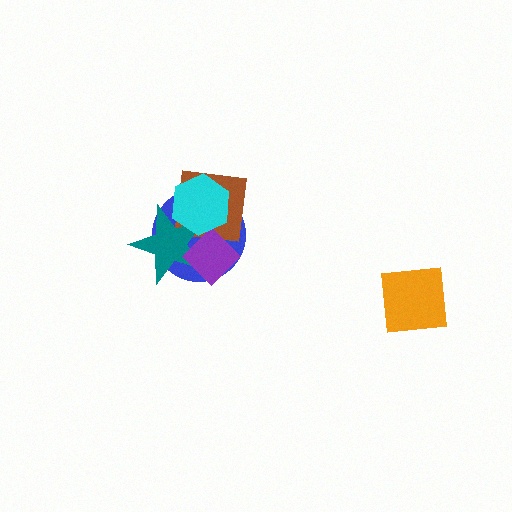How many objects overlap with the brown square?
4 objects overlap with the brown square.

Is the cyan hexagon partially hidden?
No, no other shape covers it.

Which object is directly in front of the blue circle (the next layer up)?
The brown square is directly in front of the blue circle.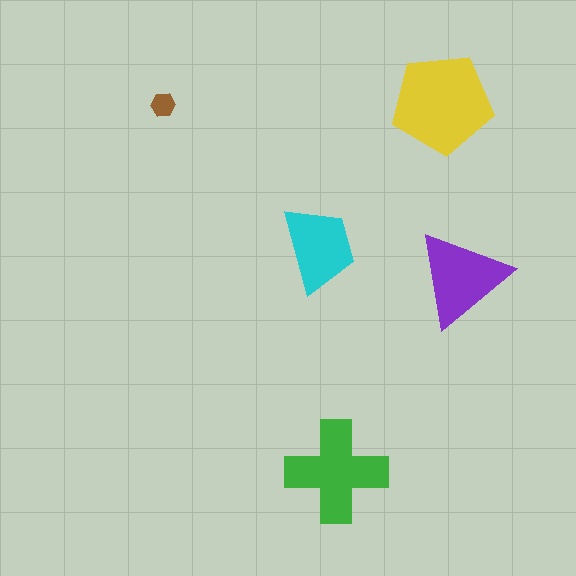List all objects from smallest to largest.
The brown hexagon, the cyan trapezoid, the purple triangle, the green cross, the yellow pentagon.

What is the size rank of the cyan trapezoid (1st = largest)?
4th.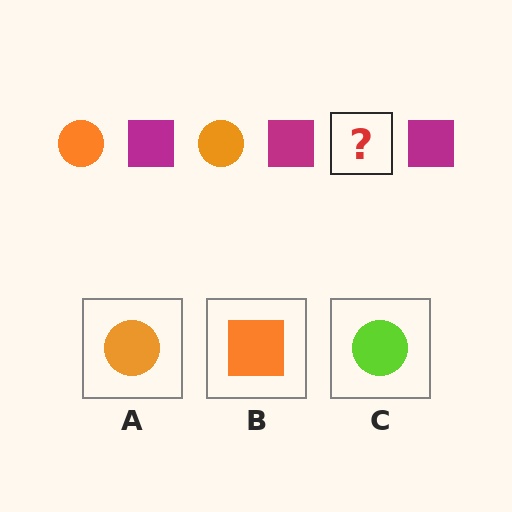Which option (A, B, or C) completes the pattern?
A.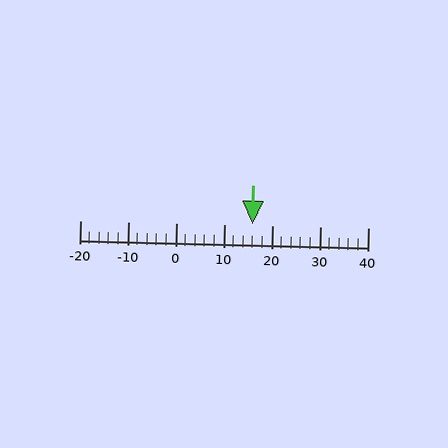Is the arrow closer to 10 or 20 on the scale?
The arrow is closer to 20.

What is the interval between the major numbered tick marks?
The major tick marks are spaced 10 units apart.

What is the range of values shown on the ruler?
The ruler shows values from -20 to 40.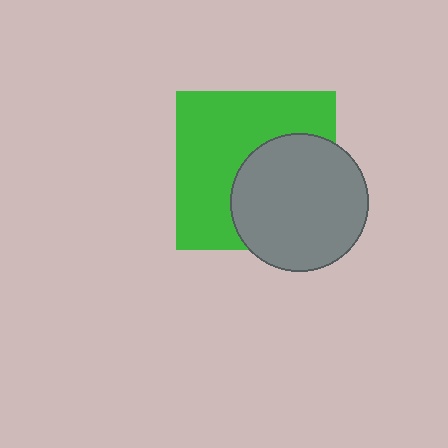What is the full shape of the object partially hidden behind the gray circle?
The partially hidden object is a green square.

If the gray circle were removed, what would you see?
You would see the complete green square.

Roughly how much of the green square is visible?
About half of it is visible (roughly 57%).